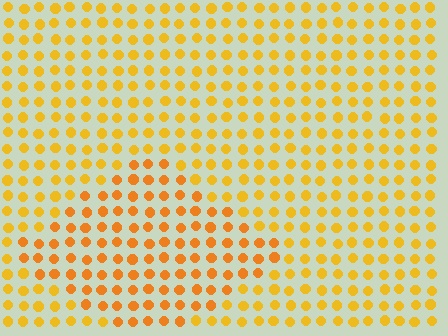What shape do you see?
I see a diamond.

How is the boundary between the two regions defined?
The boundary is defined purely by a slight shift in hue (about 17 degrees). Spacing, size, and orientation are identical on both sides.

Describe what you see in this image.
The image is filled with small yellow elements in a uniform arrangement. A diamond-shaped region is visible where the elements are tinted to a slightly different hue, forming a subtle color boundary.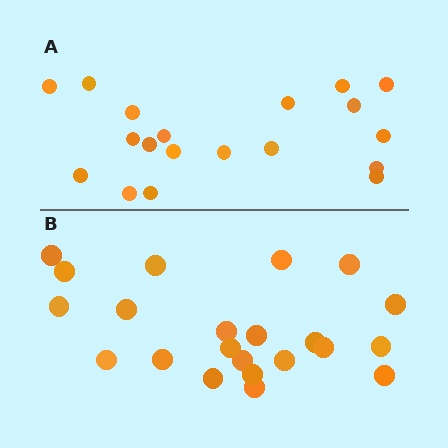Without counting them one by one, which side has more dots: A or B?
Region B (the bottom region) has more dots.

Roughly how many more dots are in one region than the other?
Region B has just a few more — roughly 2 or 3 more dots than region A.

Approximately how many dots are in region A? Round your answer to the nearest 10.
About 20 dots. (The exact count is 19, which rounds to 20.)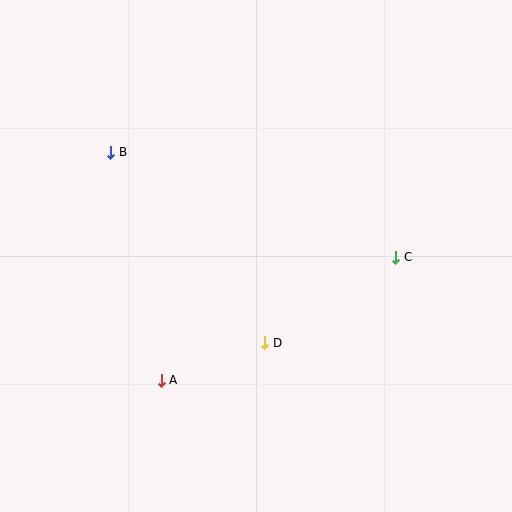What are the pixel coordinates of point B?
Point B is at (111, 152).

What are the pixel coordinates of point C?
Point C is at (396, 257).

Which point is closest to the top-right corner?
Point C is closest to the top-right corner.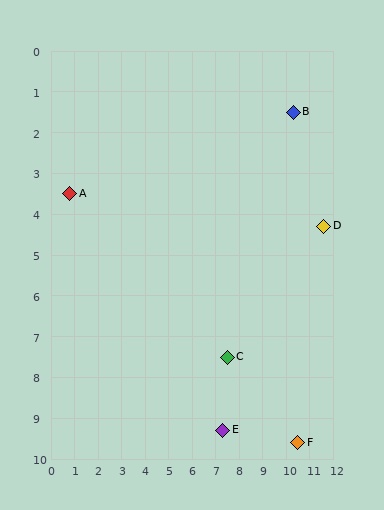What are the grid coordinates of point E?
Point E is at approximately (7.3, 9.3).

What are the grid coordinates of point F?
Point F is at approximately (10.5, 9.6).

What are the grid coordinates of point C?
Point C is at approximately (7.5, 7.5).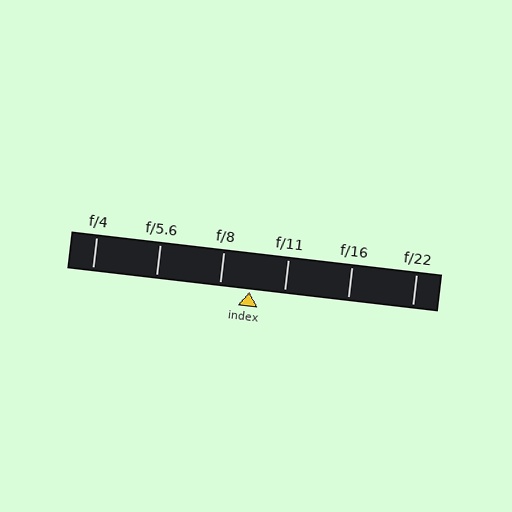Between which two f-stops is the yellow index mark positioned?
The index mark is between f/8 and f/11.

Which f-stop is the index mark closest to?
The index mark is closest to f/8.